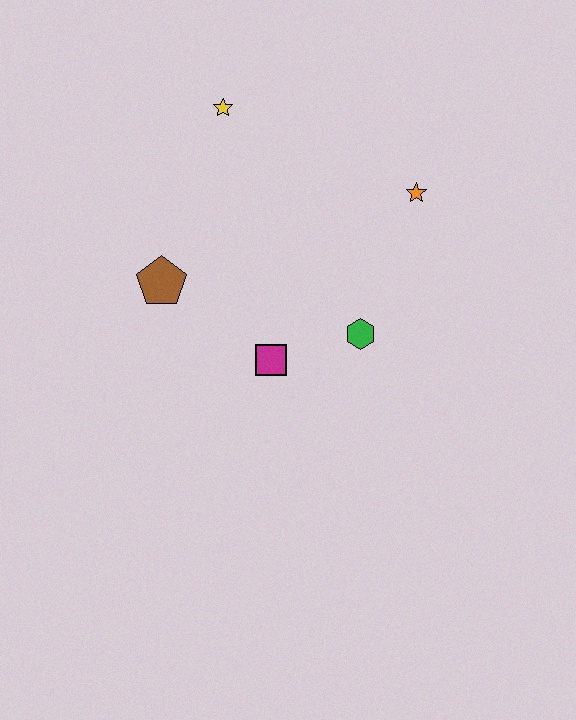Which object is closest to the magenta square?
The green hexagon is closest to the magenta square.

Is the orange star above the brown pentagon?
Yes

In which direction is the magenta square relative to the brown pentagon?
The magenta square is to the right of the brown pentagon.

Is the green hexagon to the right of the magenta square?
Yes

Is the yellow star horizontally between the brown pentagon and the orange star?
Yes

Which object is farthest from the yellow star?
The green hexagon is farthest from the yellow star.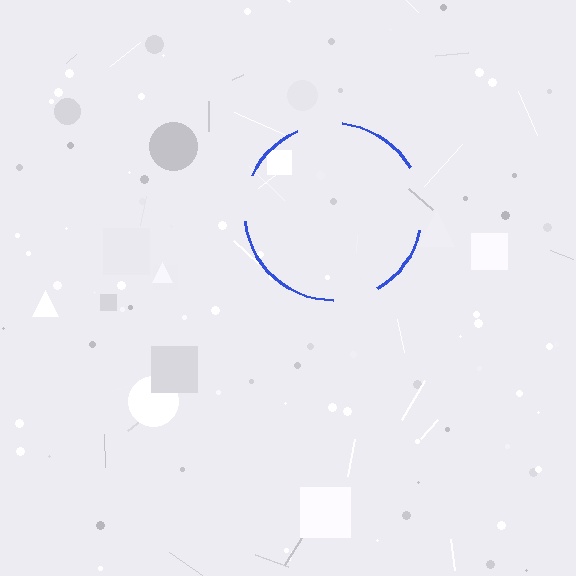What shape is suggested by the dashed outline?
The dashed outline suggests a circle.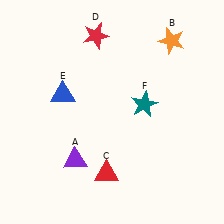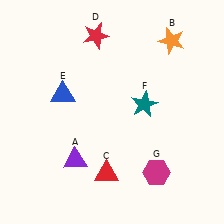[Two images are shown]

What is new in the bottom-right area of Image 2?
A magenta hexagon (G) was added in the bottom-right area of Image 2.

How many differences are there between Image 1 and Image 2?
There is 1 difference between the two images.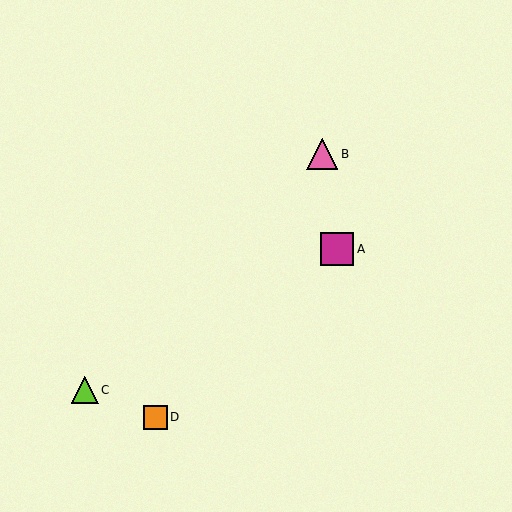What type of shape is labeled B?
Shape B is a pink triangle.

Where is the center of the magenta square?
The center of the magenta square is at (337, 249).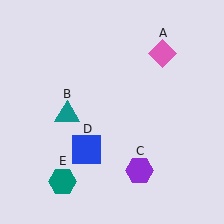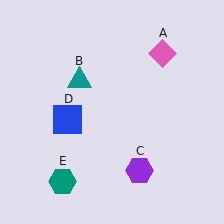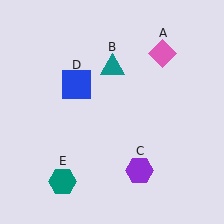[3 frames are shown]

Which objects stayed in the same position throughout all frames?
Pink diamond (object A) and purple hexagon (object C) and teal hexagon (object E) remained stationary.